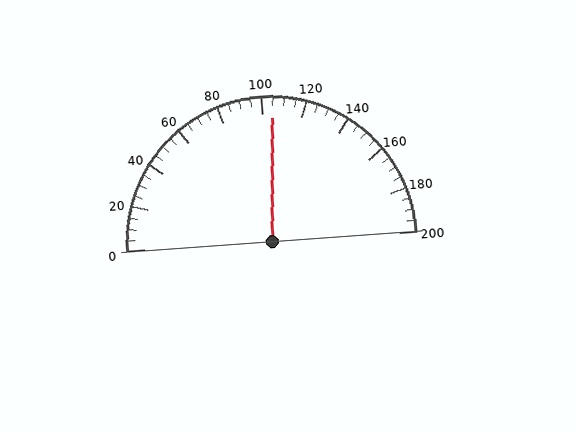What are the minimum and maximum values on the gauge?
The gauge ranges from 0 to 200.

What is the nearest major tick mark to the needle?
The nearest major tick mark is 100.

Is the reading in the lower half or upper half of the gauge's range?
The reading is in the upper half of the range (0 to 200).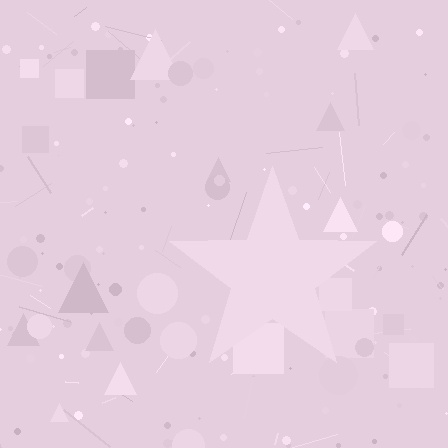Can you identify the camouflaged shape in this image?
The camouflaged shape is a star.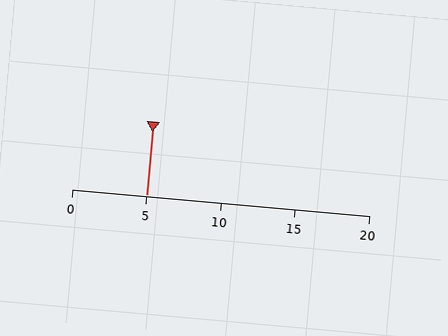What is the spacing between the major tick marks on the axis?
The major ticks are spaced 5 apart.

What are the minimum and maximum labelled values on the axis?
The axis runs from 0 to 20.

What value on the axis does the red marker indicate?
The marker indicates approximately 5.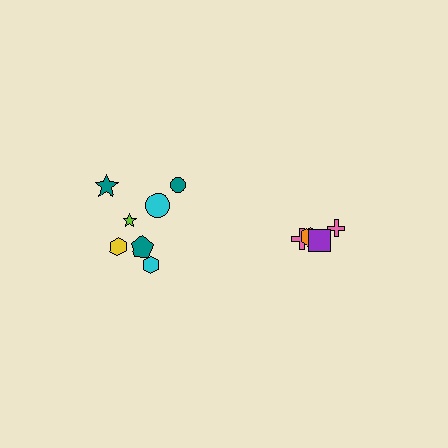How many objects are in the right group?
There are 4 objects.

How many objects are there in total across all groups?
There are 11 objects.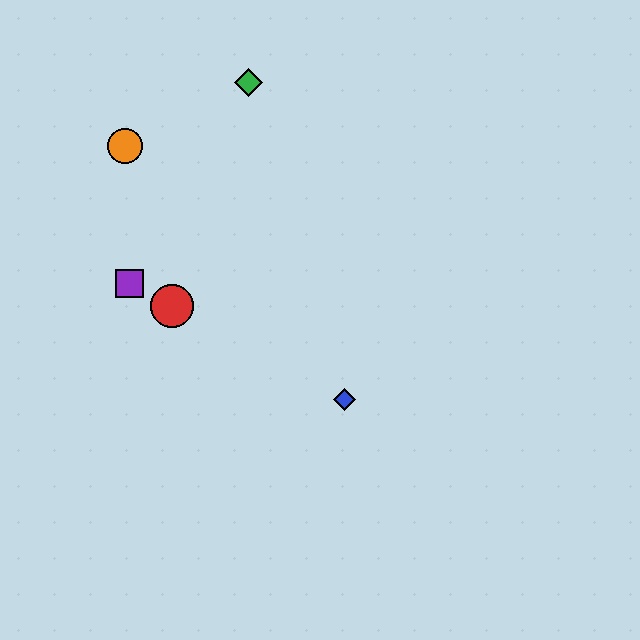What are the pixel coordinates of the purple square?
The purple square is at (129, 284).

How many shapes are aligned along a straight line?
4 shapes (the red circle, the blue diamond, the yellow diamond, the purple square) are aligned along a straight line.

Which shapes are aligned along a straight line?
The red circle, the blue diamond, the yellow diamond, the purple square are aligned along a straight line.